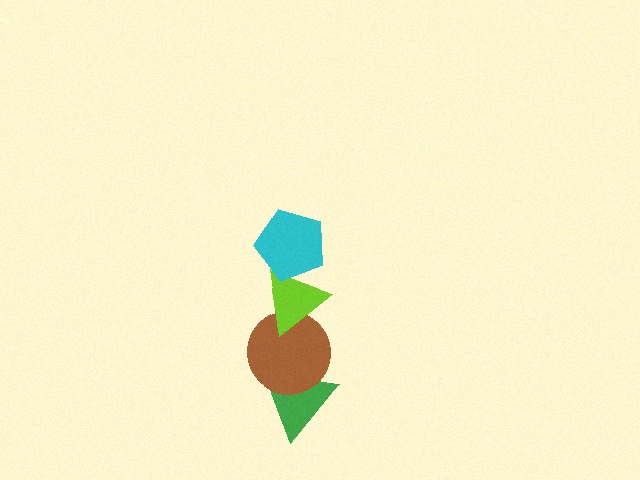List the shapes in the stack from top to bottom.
From top to bottom: the cyan pentagon, the lime triangle, the brown circle, the green triangle.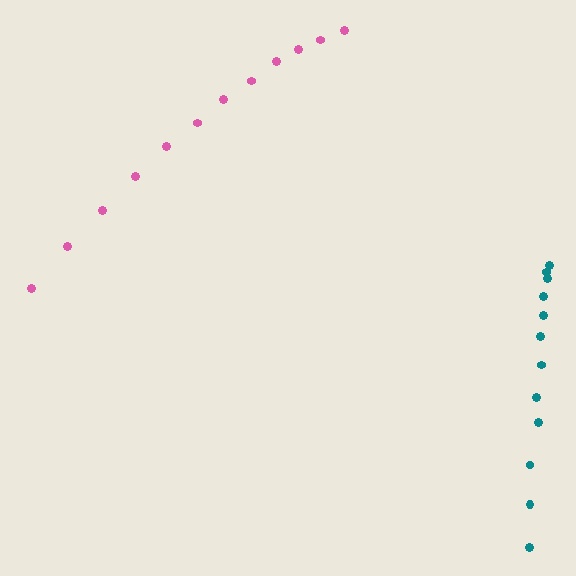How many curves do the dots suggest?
There are 2 distinct paths.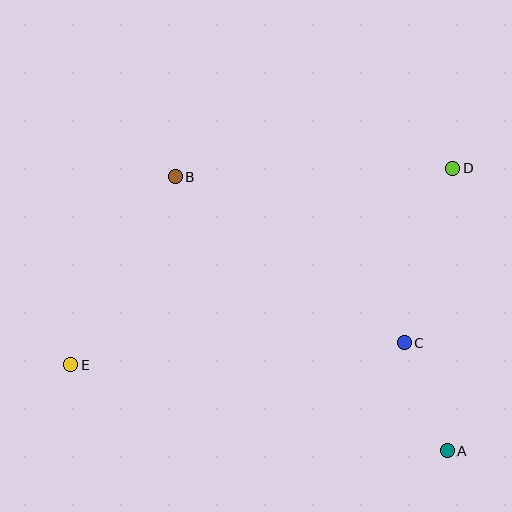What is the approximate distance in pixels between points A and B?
The distance between A and B is approximately 386 pixels.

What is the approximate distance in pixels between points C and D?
The distance between C and D is approximately 181 pixels.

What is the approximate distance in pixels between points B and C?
The distance between B and C is approximately 283 pixels.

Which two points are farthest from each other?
Points D and E are farthest from each other.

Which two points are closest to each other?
Points A and C are closest to each other.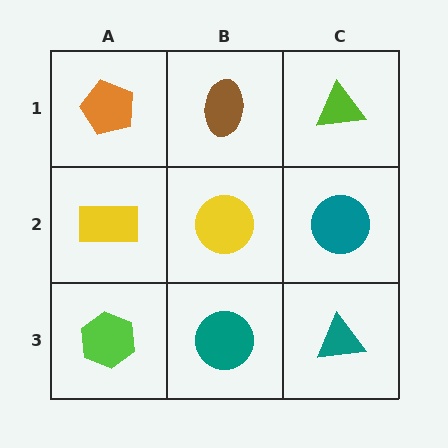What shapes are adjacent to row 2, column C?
A lime triangle (row 1, column C), a teal triangle (row 3, column C), a yellow circle (row 2, column B).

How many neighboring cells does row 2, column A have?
3.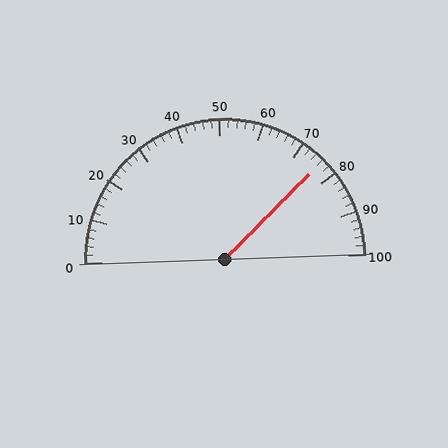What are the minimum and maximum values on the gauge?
The gauge ranges from 0 to 100.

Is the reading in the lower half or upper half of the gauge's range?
The reading is in the upper half of the range (0 to 100).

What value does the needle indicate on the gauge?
The needle indicates approximately 76.